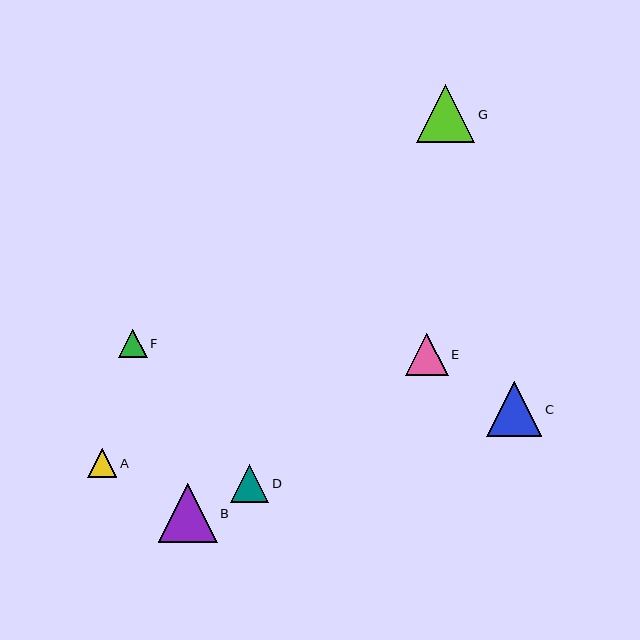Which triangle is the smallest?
Triangle F is the smallest with a size of approximately 28 pixels.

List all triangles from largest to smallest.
From largest to smallest: B, G, C, E, D, A, F.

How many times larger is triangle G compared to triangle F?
Triangle G is approximately 2.0 times the size of triangle F.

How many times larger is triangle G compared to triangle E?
Triangle G is approximately 1.4 times the size of triangle E.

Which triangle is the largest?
Triangle B is the largest with a size of approximately 59 pixels.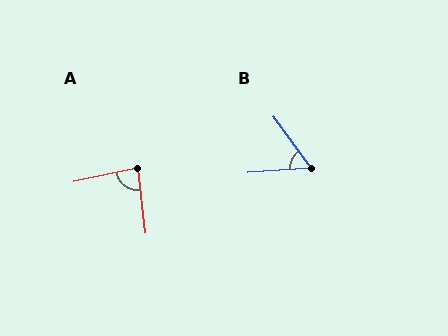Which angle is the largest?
A, at approximately 85 degrees.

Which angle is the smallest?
B, at approximately 57 degrees.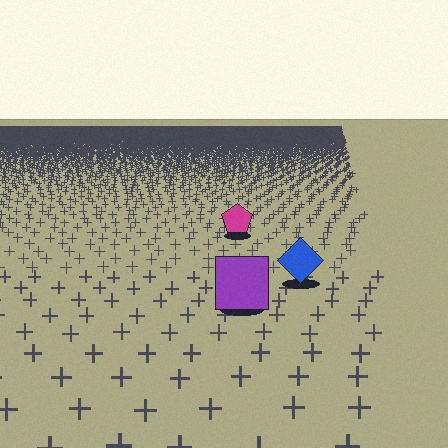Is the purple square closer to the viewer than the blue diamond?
Yes. The purple square is closer — you can tell from the texture gradient: the ground texture is coarser near it.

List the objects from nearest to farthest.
From nearest to farthest: the purple square, the blue diamond, the magenta pentagon.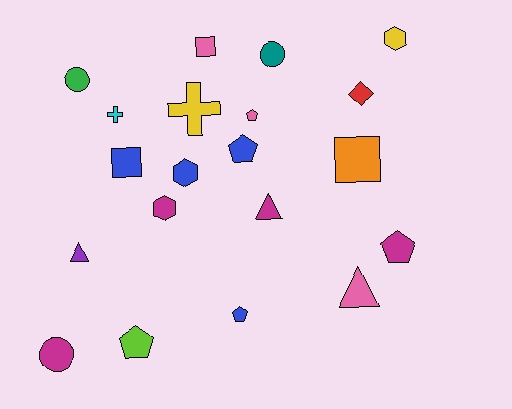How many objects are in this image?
There are 20 objects.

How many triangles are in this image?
There are 3 triangles.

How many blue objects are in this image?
There are 4 blue objects.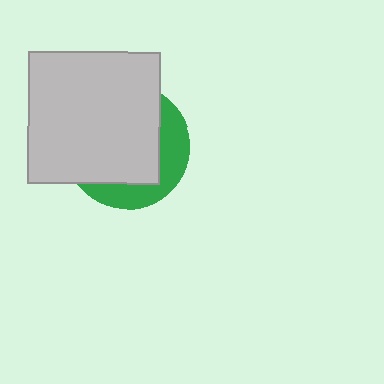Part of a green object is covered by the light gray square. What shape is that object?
It is a circle.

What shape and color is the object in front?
The object in front is a light gray square.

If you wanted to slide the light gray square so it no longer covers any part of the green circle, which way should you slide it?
Slide it toward the upper-left — that is the most direct way to separate the two shapes.